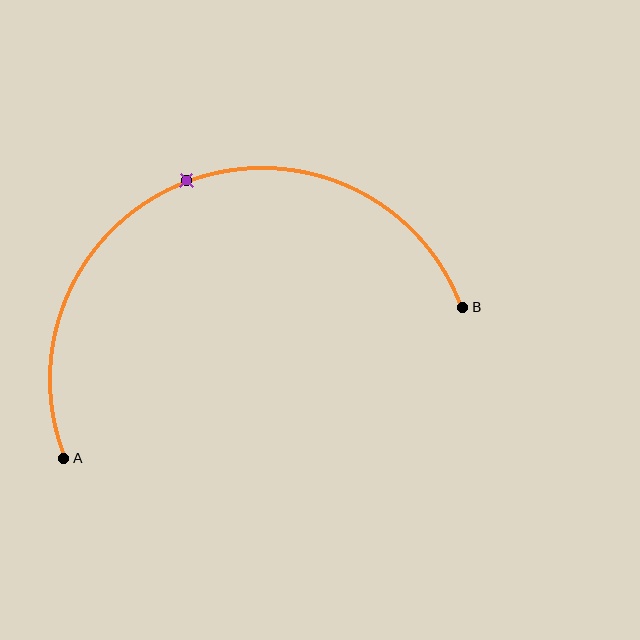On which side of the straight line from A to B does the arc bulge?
The arc bulges above the straight line connecting A and B.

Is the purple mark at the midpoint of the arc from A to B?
Yes. The purple mark lies on the arc at equal arc-length from both A and B — it is the arc midpoint.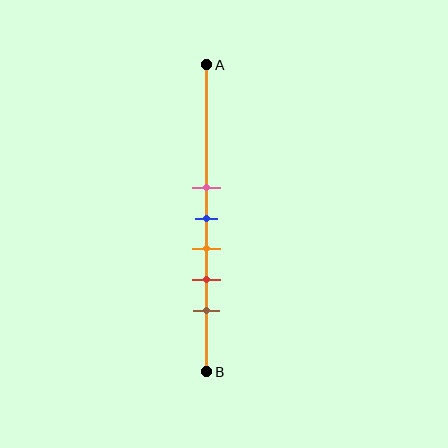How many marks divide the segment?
There are 5 marks dividing the segment.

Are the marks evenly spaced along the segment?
Yes, the marks are approximately evenly spaced.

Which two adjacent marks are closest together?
The pink and blue marks are the closest adjacent pair.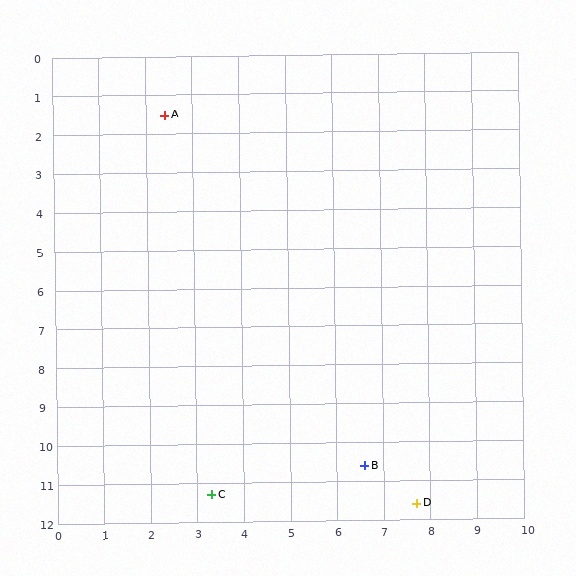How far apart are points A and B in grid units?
Points A and B are about 10.0 grid units apart.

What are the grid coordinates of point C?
Point C is at approximately (3.3, 11.3).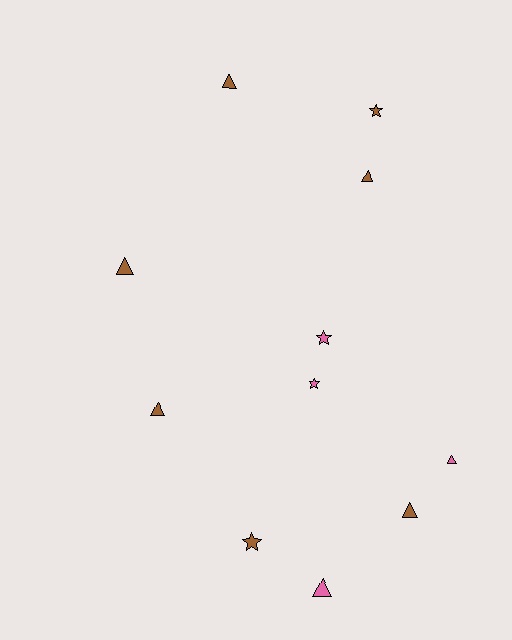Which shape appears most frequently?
Triangle, with 7 objects.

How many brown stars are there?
There are 2 brown stars.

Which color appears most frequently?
Brown, with 7 objects.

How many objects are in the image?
There are 11 objects.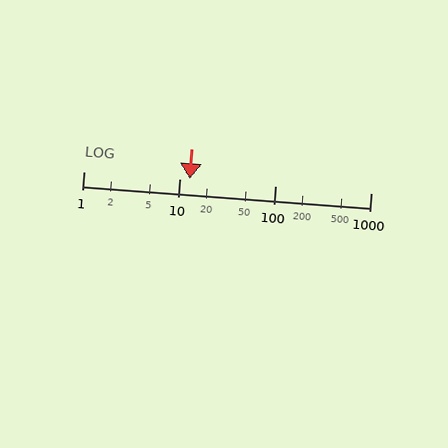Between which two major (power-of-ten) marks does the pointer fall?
The pointer is between 10 and 100.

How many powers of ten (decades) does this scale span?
The scale spans 3 decades, from 1 to 1000.